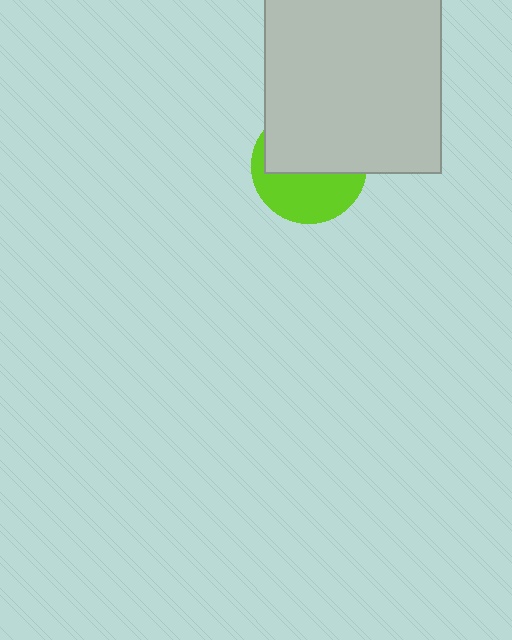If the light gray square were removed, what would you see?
You would see the complete lime circle.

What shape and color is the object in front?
The object in front is a light gray square.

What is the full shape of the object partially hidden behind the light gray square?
The partially hidden object is a lime circle.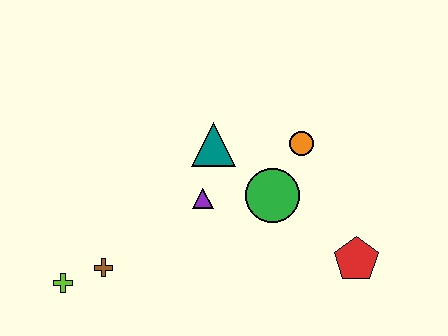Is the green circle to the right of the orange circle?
No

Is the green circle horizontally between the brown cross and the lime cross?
No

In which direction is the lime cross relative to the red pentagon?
The lime cross is to the left of the red pentagon.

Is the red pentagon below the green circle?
Yes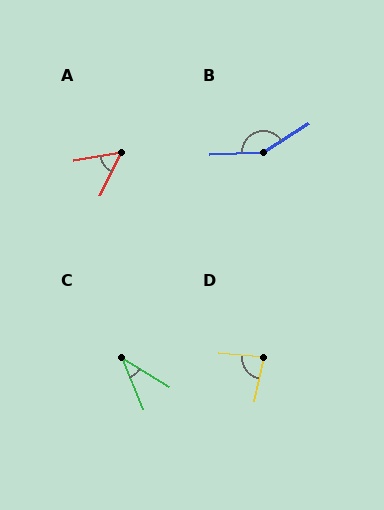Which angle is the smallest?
C, at approximately 35 degrees.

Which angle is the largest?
B, at approximately 150 degrees.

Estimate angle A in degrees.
Approximately 54 degrees.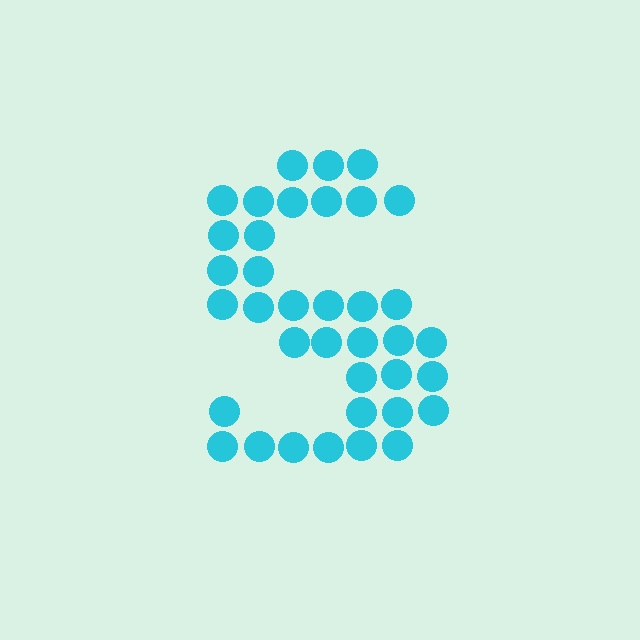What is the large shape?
The large shape is the letter S.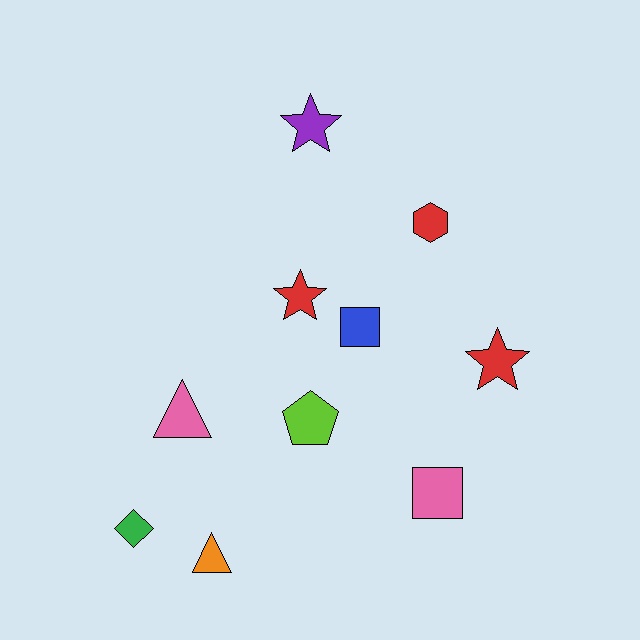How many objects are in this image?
There are 10 objects.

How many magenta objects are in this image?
There are no magenta objects.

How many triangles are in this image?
There are 2 triangles.